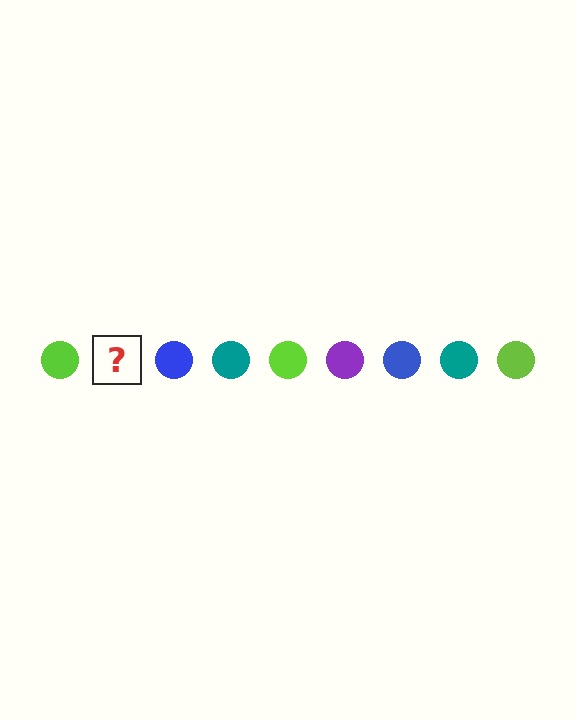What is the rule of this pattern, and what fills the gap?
The rule is that the pattern cycles through lime, purple, blue, teal circles. The gap should be filled with a purple circle.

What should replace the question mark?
The question mark should be replaced with a purple circle.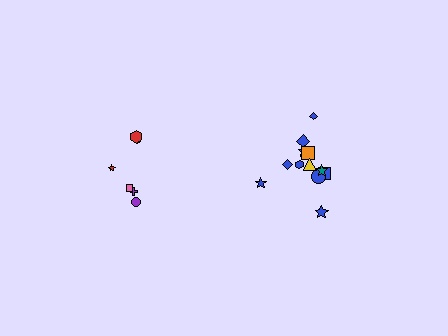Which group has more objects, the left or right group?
The right group.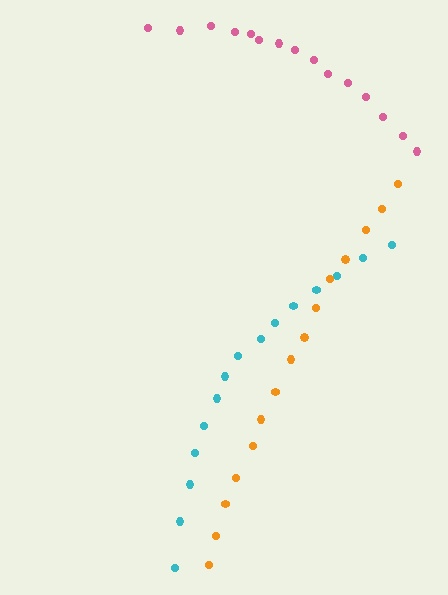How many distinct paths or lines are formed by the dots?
There are 3 distinct paths.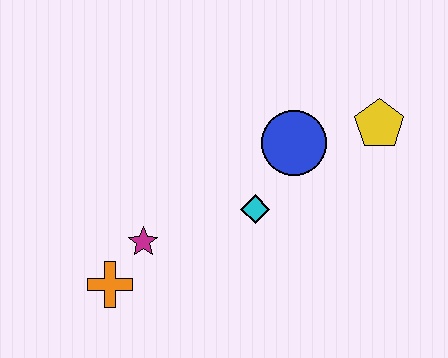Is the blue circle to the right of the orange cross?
Yes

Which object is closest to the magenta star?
The orange cross is closest to the magenta star.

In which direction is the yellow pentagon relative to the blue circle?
The yellow pentagon is to the right of the blue circle.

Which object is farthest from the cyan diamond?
The orange cross is farthest from the cyan diamond.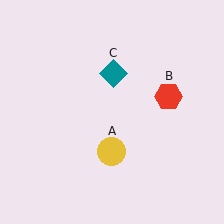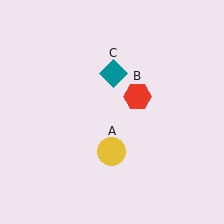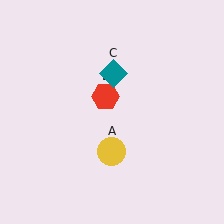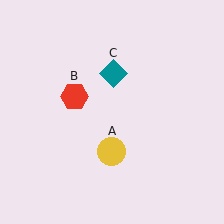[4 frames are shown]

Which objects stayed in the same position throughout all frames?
Yellow circle (object A) and teal diamond (object C) remained stationary.